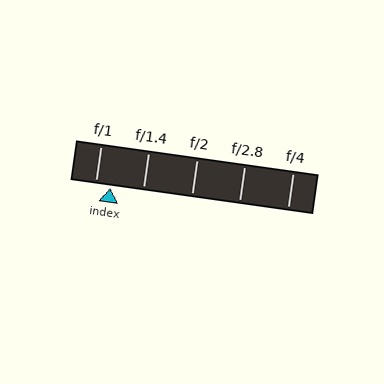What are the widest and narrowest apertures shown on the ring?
The widest aperture shown is f/1 and the narrowest is f/4.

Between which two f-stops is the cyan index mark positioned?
The index mark is between f/1 and f/1.4.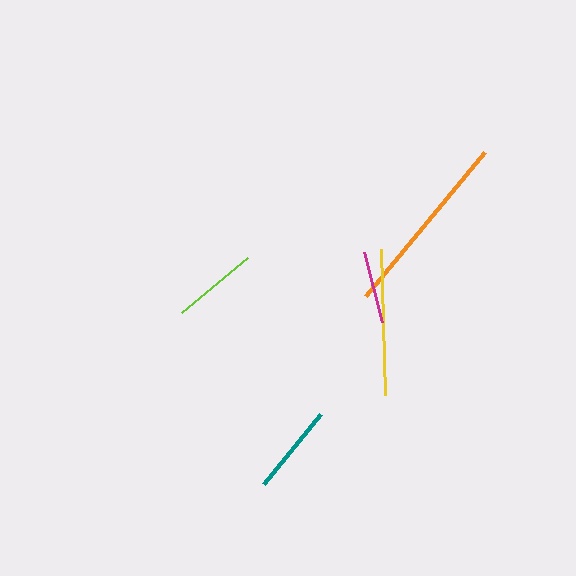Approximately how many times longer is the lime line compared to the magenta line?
The lime line is approximately 1.2 times the length of the magenta line.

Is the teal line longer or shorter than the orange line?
The orange line is longer than the teal line.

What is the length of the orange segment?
The orange segment is approximately 187 pixels long.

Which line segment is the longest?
The orange line is the longest at approximately 187 pixels.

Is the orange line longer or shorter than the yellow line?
The orange line is longer than the yellow line.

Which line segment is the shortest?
The magenta line is the shortest at approximately 73 pixels.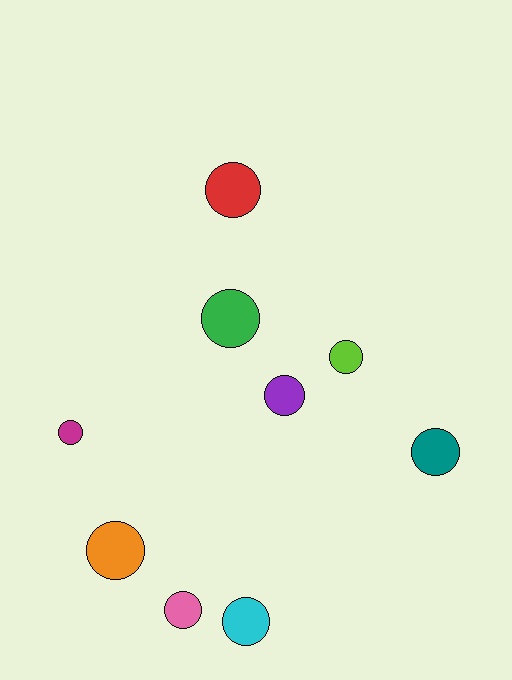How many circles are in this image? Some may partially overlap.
There are 9 circles.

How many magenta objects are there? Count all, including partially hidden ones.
There is 1 magenta object.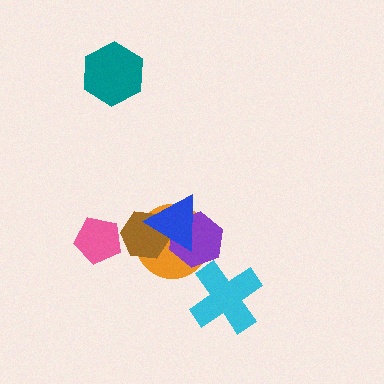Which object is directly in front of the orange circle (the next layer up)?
The brown hexagon is directly in front of the orange circle.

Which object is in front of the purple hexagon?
The blue triangle is in front of the purple hexagon.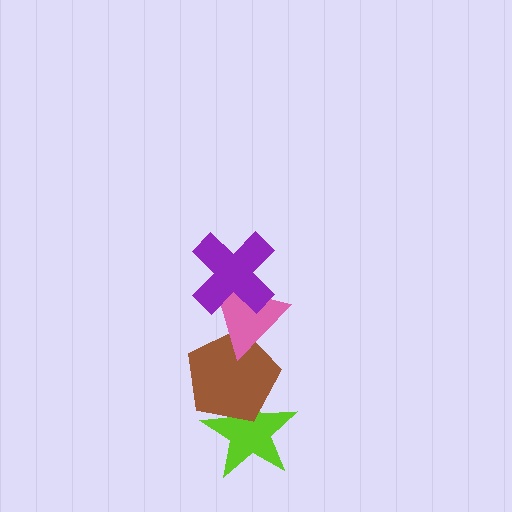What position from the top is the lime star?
The lime star is 4th from the top.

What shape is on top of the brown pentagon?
The pink triangle is on top of the brown pentagon.